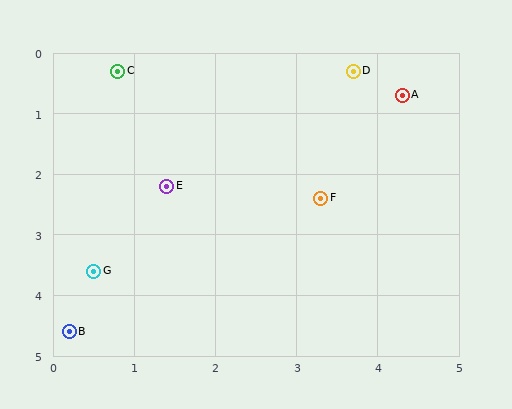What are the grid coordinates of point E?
Point E is at approximately (1.4, 2.2).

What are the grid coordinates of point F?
Point F is at approximately (3.3, 2.4).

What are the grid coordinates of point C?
Point C is at approximately (0.8, 0.3).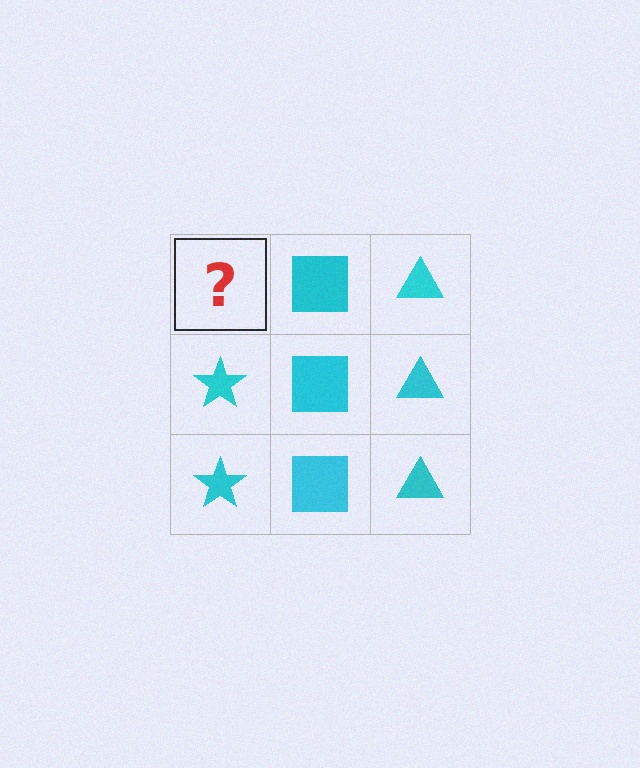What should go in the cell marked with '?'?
The missing cell should contain a cyan star.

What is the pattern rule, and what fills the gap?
The rule is that each column has a consistent shape. The gap should be filled with a cyan star.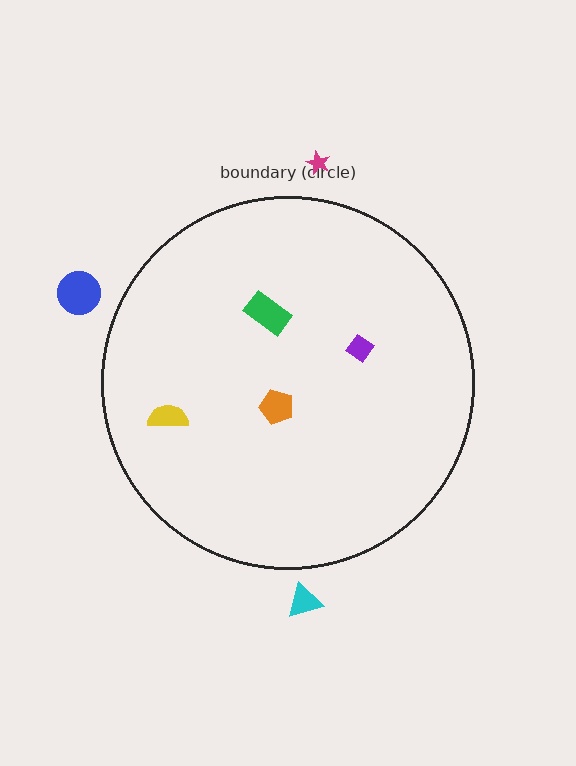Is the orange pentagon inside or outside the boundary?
Inside.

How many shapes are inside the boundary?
4 inside, 3 outside.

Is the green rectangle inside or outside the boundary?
Inside.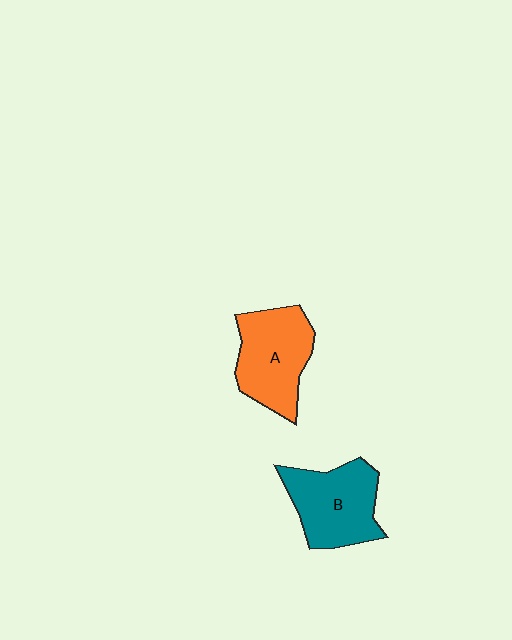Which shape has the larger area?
Shape A (orange).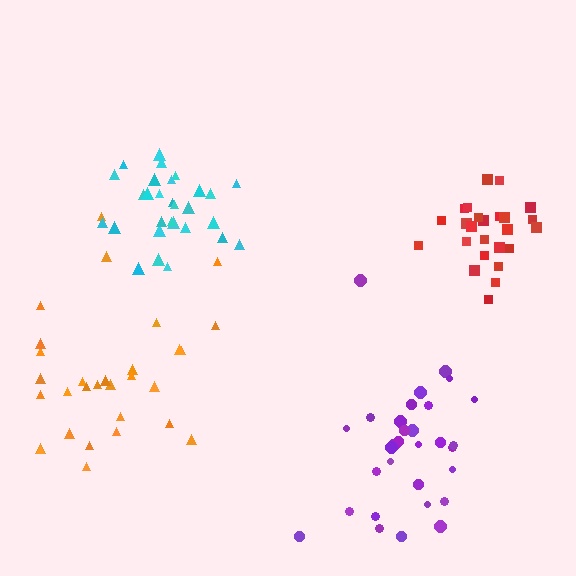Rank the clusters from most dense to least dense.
red, cyan, purple, orange.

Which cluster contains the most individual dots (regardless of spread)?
Purple (31).